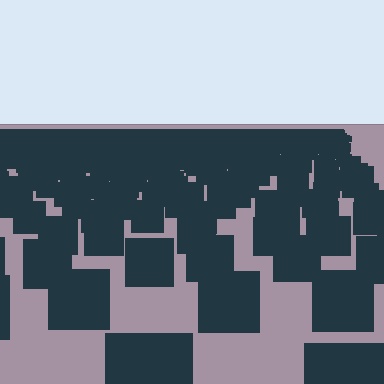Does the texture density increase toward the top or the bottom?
Density increases toward the top.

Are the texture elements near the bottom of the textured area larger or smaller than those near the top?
Larger. Near the bottom, elements are closer to the viewer and appear at a bigger on-screen size.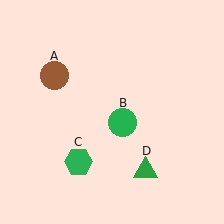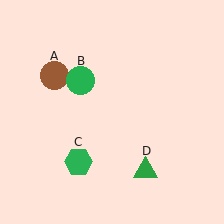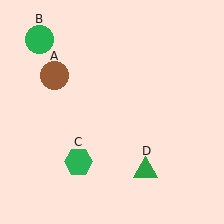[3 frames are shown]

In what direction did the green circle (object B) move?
The green circle (object B) moved up and to the left.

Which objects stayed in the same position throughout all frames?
Brown circle (object A) and green hexagon (object C) and green triangle (object D) remained stationary.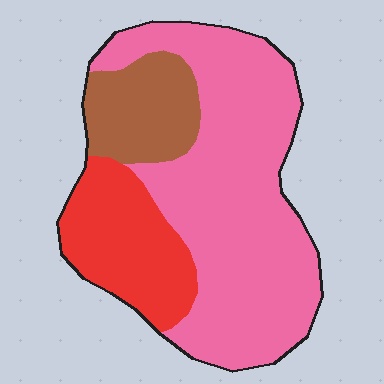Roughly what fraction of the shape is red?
Red covers 22% of the shape.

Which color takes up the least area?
Brown, at roughly 15%.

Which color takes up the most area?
Pink, at roughly 60%.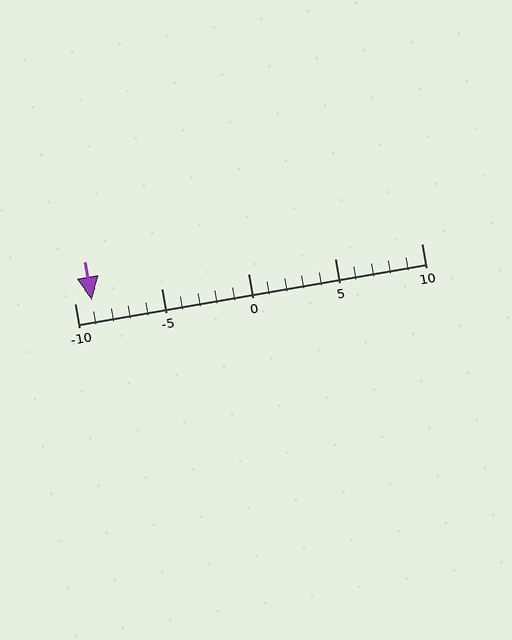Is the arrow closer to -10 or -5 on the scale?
The arrow is closer to -10.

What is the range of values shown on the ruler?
The ruler shows values from -10 to 10.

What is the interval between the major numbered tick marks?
The major tick marks are spaced 5 units apart.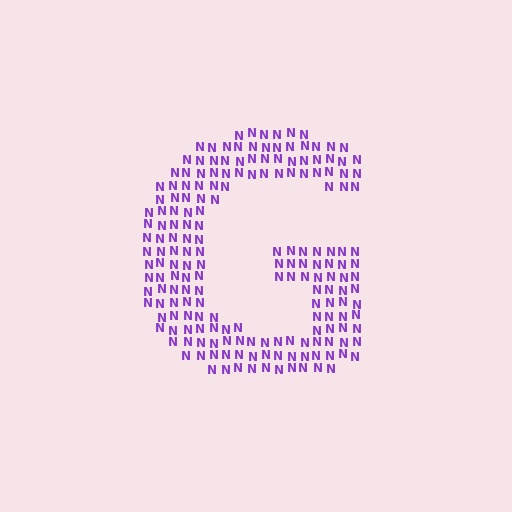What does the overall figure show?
The overall figure shows the letter G.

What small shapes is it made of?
It is made of small letter N's.